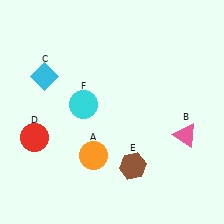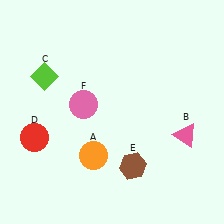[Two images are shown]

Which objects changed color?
C changed from cyan to lime. F changed from cyan to pink.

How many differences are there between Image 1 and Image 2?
There are 2 differences between the two images.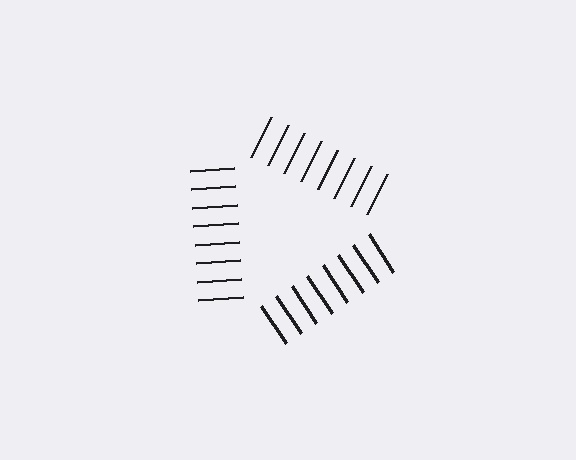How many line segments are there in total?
24 — 8 along each of the 3 edges.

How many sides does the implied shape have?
3 sides — the line-ends trace a triangle.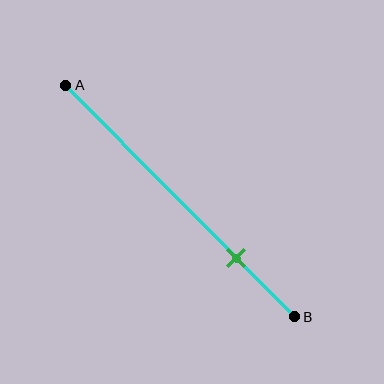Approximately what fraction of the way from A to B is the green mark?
The green mark is approximately 75% of the way from A to B.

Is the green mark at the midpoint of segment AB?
No, the mark is at about 75% from A, not at the 50% midpoint.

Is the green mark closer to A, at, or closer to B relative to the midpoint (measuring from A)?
The green mark is closer to point B than the midpoint of segment AB.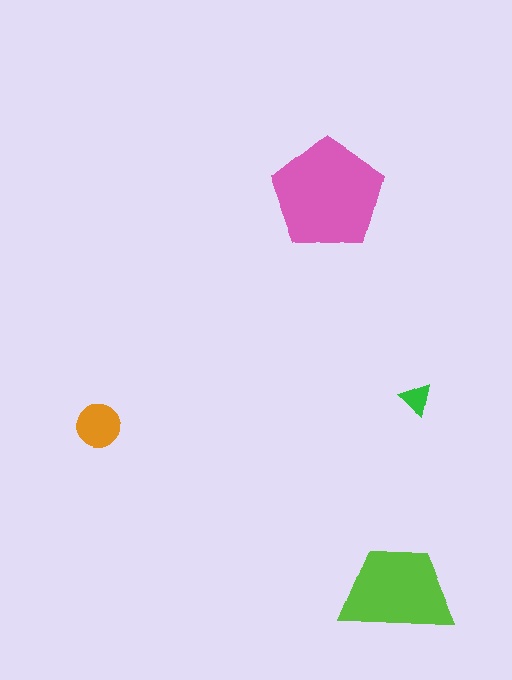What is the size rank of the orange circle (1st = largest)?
3rd.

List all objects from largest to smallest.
The pink pentagon, the lime trapezoid, the orange circle, the green triangle.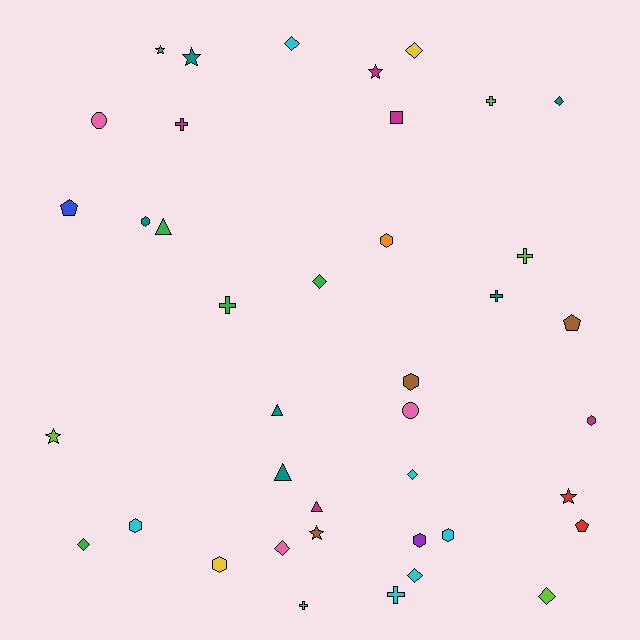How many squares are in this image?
There is 1 square.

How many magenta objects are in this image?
There are 5 magenta objects.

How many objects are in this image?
There are 40 objects.